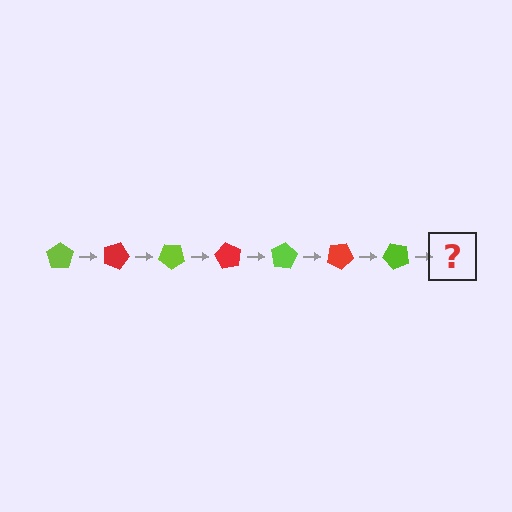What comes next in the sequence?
The next element should be a red pentagon, rotated 140 degrees from the start.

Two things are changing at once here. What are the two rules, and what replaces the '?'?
The two rules are that it rotates 20 degrees each step and the color cycles through lime and red. The '?' should be a red pentagon, rotated 140 degrees from the start.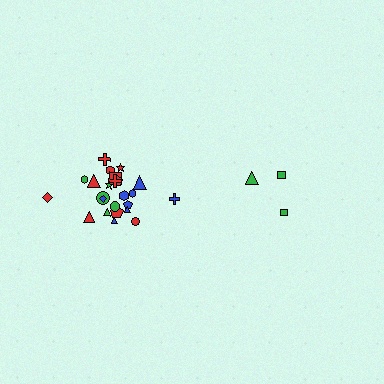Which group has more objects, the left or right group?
The left group.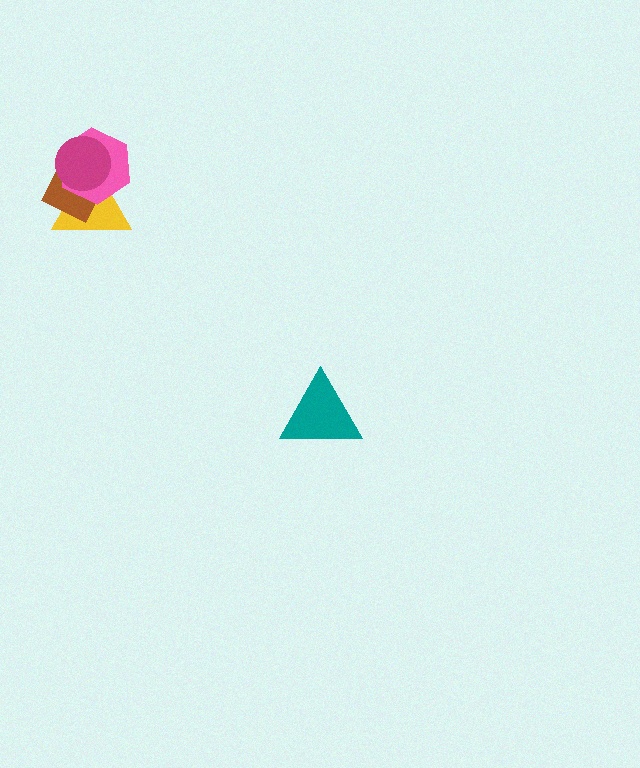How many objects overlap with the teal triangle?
0 objects overlap with the teal triangle.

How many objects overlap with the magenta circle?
3 objects overlap with the magenta circle.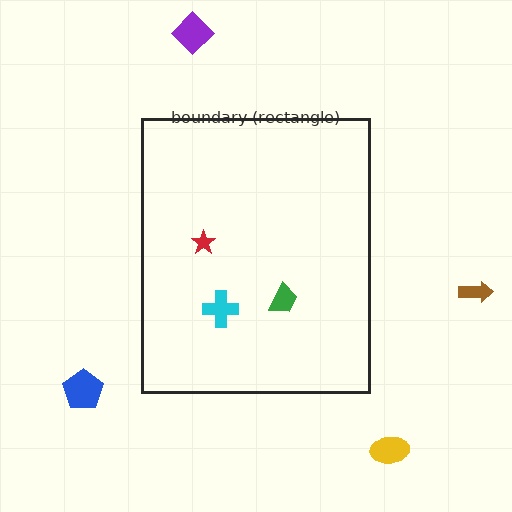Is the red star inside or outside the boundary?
Inside.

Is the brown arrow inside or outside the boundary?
Outside.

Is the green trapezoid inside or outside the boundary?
Inside.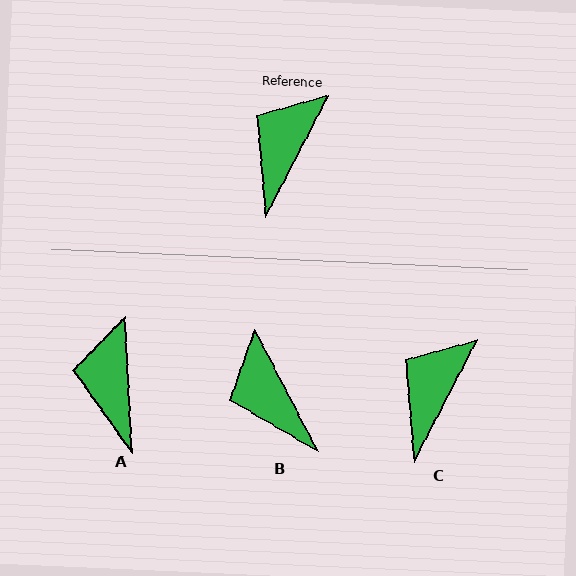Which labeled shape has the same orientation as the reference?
C.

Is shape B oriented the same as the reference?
No, it is off by about 55 degrees.